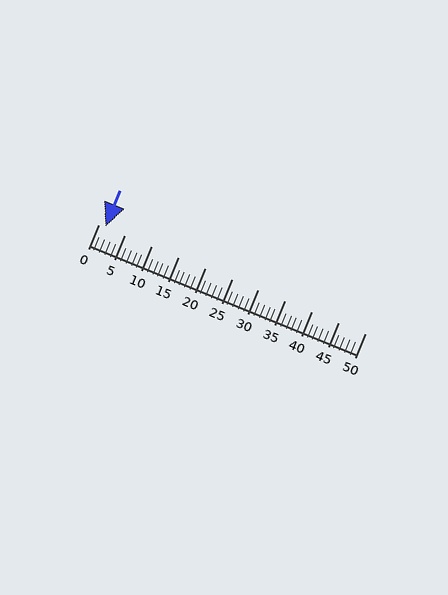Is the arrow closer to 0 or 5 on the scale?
The arrow is closer to 0.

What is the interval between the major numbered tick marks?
The major tick marks are spaced 5 units apart.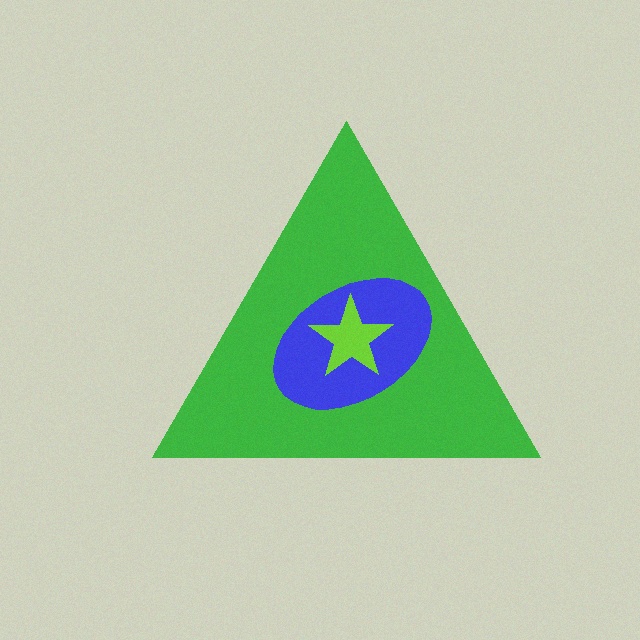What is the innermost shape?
The lime star.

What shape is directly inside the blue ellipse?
The lime star.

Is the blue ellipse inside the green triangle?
Yes.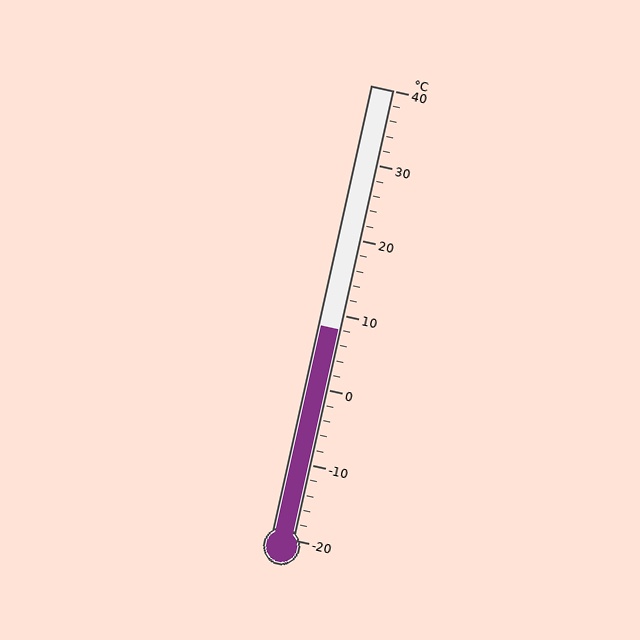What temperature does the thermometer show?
The thermometer shows approximately 8°C.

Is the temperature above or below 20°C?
The temperature is below 20°C.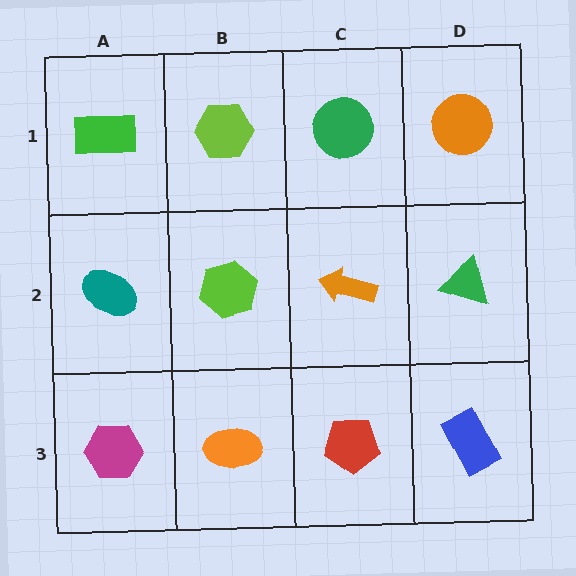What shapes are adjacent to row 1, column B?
A lime hexagon (row 2, column B), a green rectangle (row 1, column A), a green circle (row 1, column C).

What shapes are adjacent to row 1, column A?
A teal ellipse (row 2, column A), a lime hexagon (row 1, column B).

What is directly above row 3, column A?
A teal ellipse.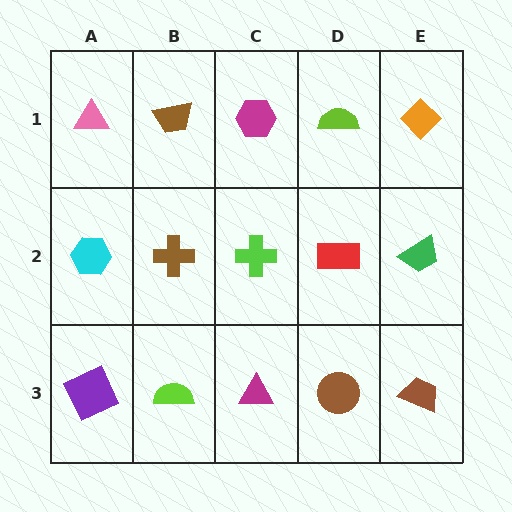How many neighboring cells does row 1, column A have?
2.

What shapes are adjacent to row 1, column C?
A lime cross (row 2, column C), a brown trapezoid (row 1, column B), a lime semicircle (row 1, column D).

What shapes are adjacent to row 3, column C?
A lime cross (row 2, column C), a lime semicircle (row 3, column B), a brown circle (row 3, column D).